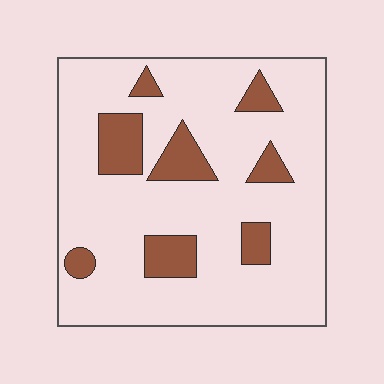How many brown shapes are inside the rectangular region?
8.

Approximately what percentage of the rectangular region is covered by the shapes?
Approximately 15%.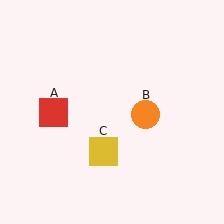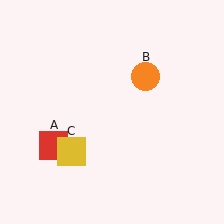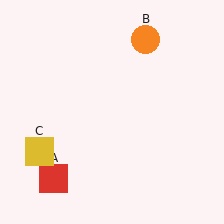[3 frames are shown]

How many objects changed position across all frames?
3 objects changed position: red square (object A), orange circle (object B), yellow square (object C).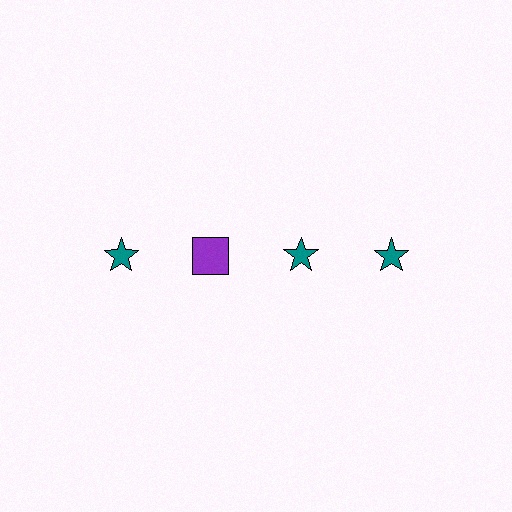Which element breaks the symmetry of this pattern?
The purple square in the top row, second from left column breaks the symmetry. All other shapes are teal stars.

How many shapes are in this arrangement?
There are 4 shapes arranged in a grid pattern.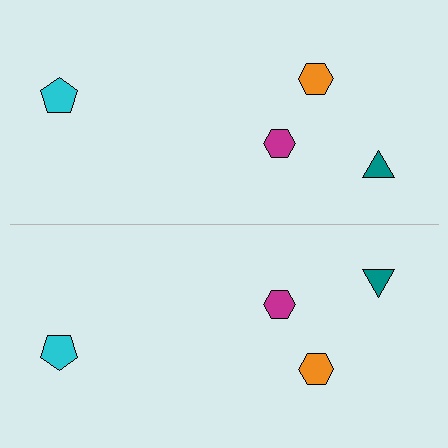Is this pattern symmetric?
Yes, this pattern has bilateral (reflection) symmetry.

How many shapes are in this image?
There are 8 shapes in this image.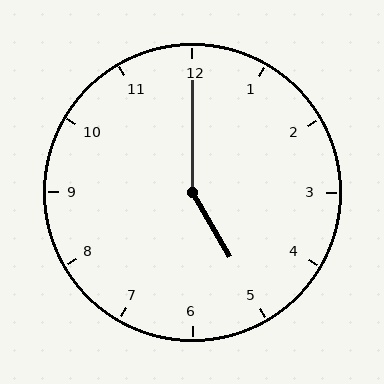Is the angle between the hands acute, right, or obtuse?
It is obtuse.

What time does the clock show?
5:00.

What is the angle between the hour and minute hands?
Approximately 150 degrees.